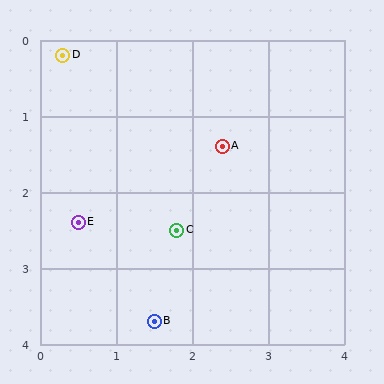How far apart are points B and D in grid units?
Points B and D are about 3.7 grid units apart.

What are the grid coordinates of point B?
Point B is at approximately (1.5, 3.7).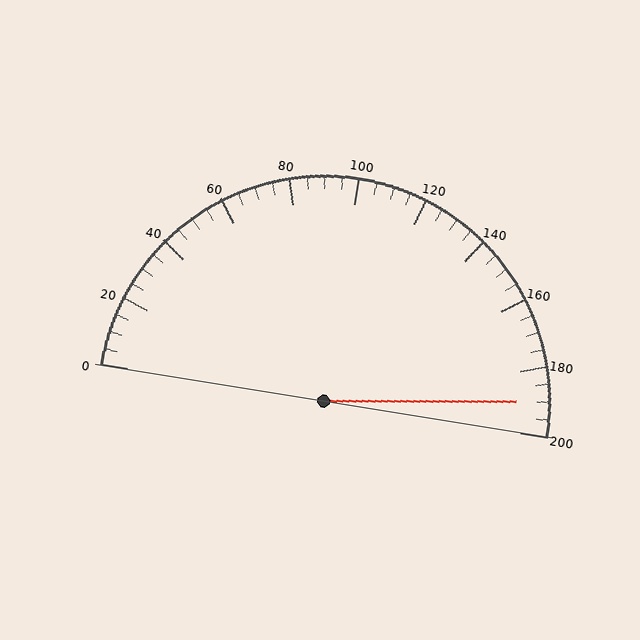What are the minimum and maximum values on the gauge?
The gauge ranges from 0 to 200.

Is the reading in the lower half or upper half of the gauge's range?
The reading is in the upper half of the range (0 to 200).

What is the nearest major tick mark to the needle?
The nearest major tick mark is 200.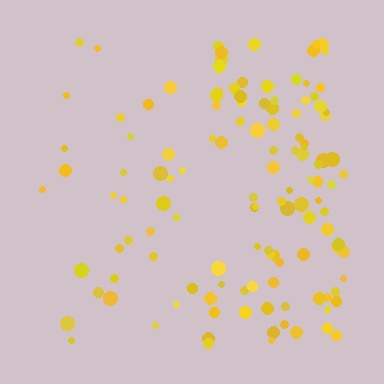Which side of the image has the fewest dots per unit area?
The left.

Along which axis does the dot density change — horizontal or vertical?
Horizontal.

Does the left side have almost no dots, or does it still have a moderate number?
Still a moderate number, just noticeably fewer than the right.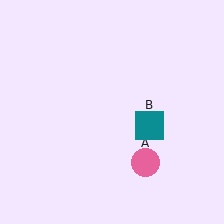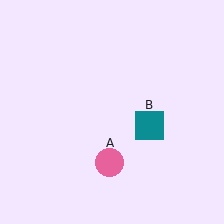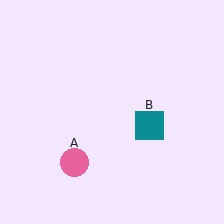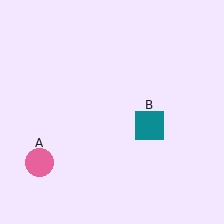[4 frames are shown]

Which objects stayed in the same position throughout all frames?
Teal square (object B) remained stationary.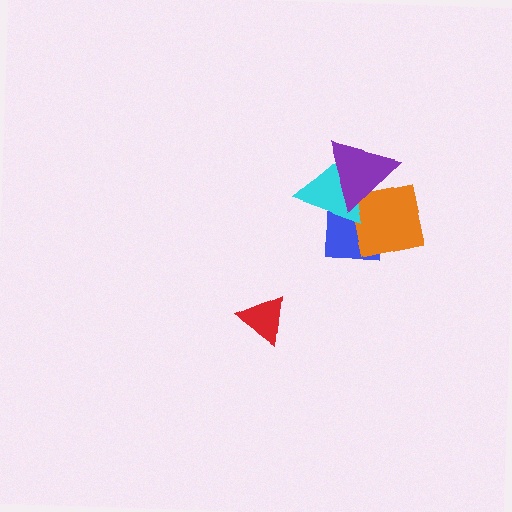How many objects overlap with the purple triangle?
3 objects overlap with the purple triangle.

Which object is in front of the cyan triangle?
The purple triangle is in front of the cyan triangle.